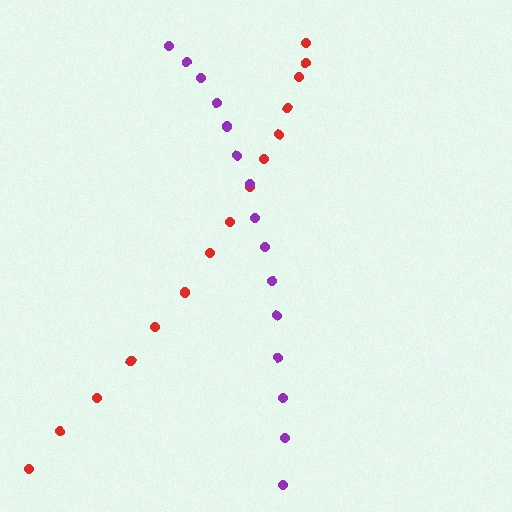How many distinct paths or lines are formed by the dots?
There are 2 distinct paths.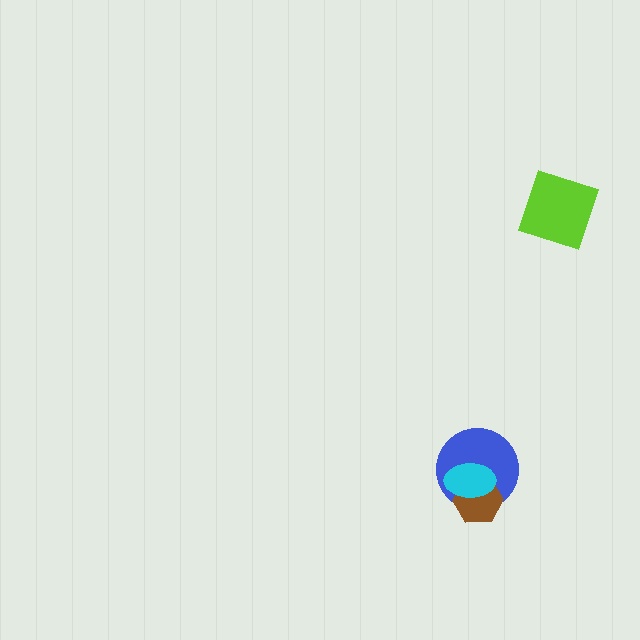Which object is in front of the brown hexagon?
The cyan ellipse is in front of the brown hexagon.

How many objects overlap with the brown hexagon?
2 objects overlap with the brown hexagon.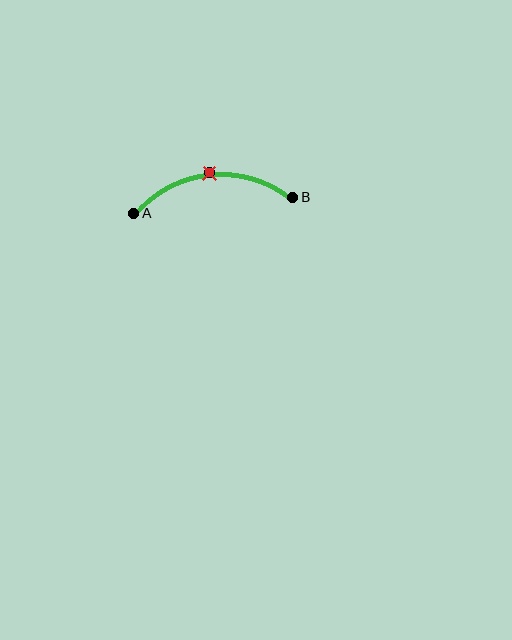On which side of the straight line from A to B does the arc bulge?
The arc bulges above the straight line connecting A and B.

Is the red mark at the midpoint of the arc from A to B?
Yes. The red mark lies on the arc at equal arc-length from both A and B — it is the arc midpoint.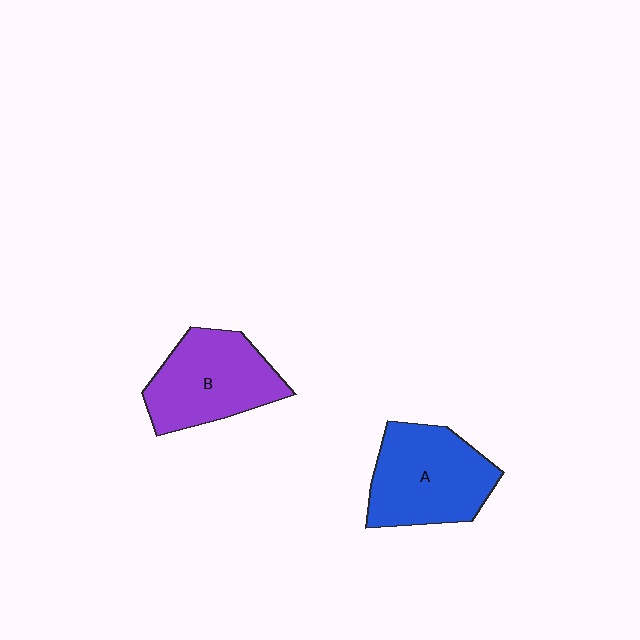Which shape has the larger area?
Shape A (blue).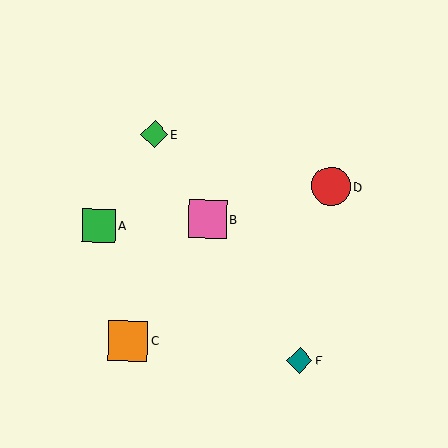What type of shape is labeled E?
Shape E is a green diamond.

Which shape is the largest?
The orange square (labeled C) is the largest.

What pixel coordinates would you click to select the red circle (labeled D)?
Click at (331, 186) to select the red circle D.